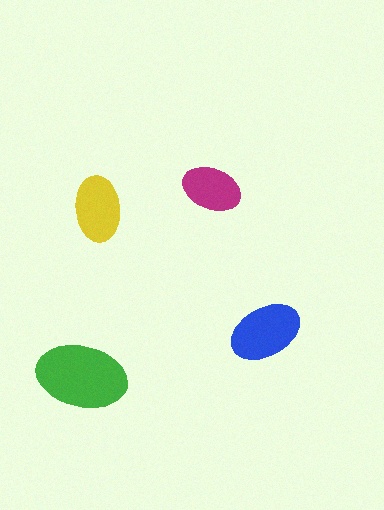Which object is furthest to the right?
The blue ellipse is rightmost.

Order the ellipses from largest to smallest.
the green one, the blue one, the yellow one, the magenta one.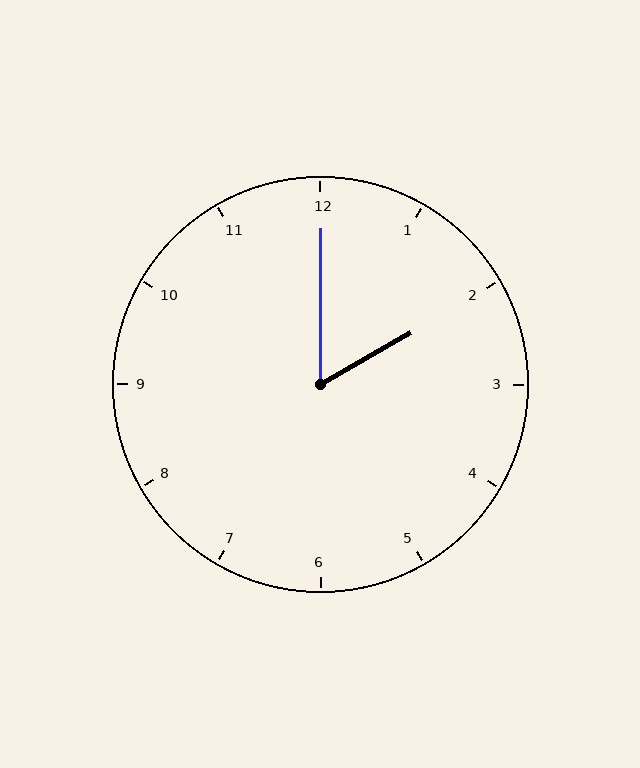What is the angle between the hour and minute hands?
Approximately 60 degrees.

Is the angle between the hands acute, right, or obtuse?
It is acute.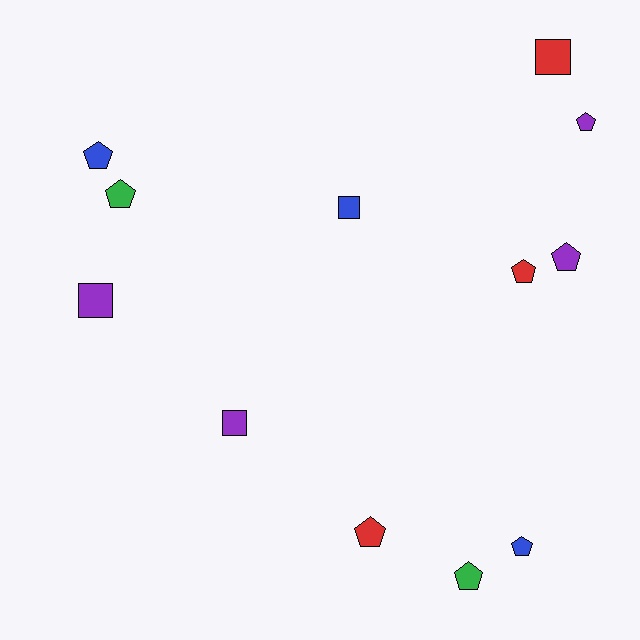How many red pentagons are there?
There are 2 red pentagons.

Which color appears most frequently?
Purple, with 4 objects.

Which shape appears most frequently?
Pentagon, with 8 objects.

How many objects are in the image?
There are 12 objects.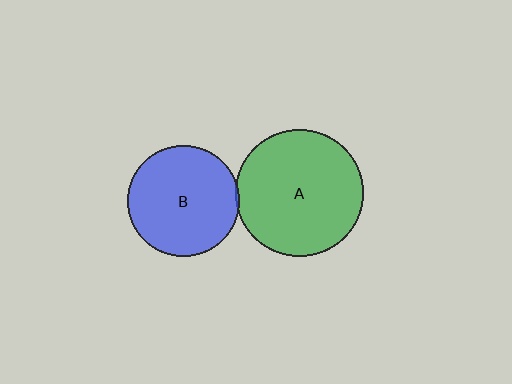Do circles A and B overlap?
Yes.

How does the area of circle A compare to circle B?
Approximately 1.3 times.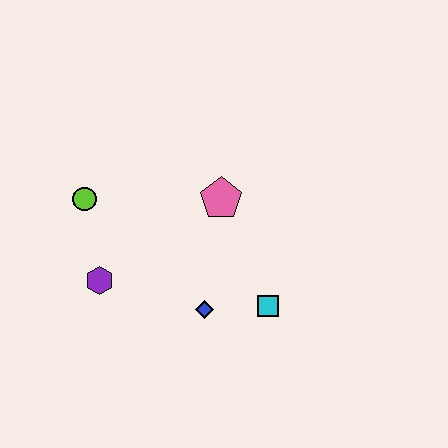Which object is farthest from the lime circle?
The cyan square is farthest from the lime circle.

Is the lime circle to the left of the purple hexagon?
Yes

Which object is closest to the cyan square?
The blue diamond is closest to the cyan square.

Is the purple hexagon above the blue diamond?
Yes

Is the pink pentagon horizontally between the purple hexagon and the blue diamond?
No